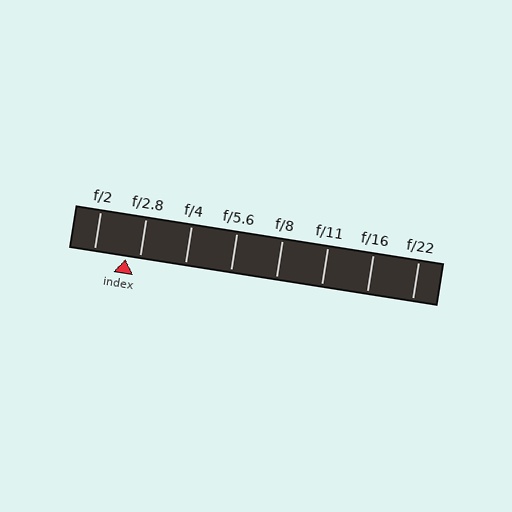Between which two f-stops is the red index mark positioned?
The index mark is between f/2 and f/2.8.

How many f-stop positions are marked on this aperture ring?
There are 8 f-stop positions marked.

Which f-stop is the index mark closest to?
The index mark is closest to f/2.8.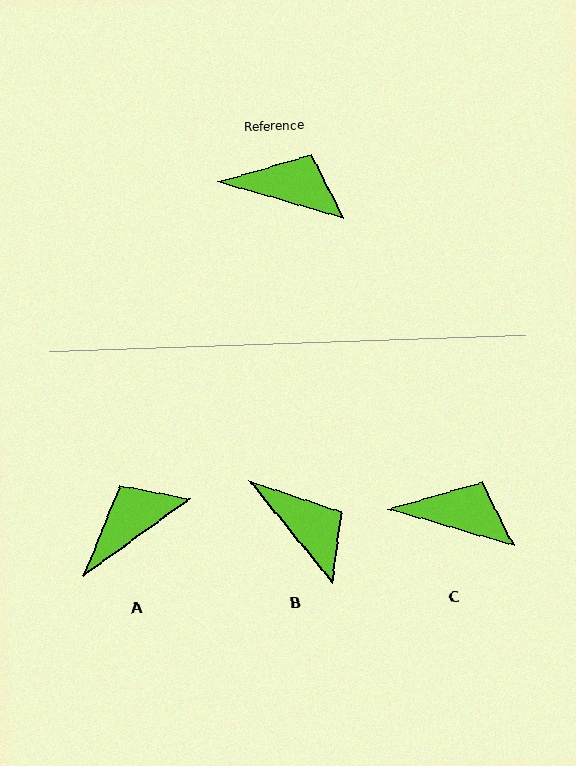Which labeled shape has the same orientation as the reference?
C.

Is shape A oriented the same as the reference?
No, it is off by about 52 degrees.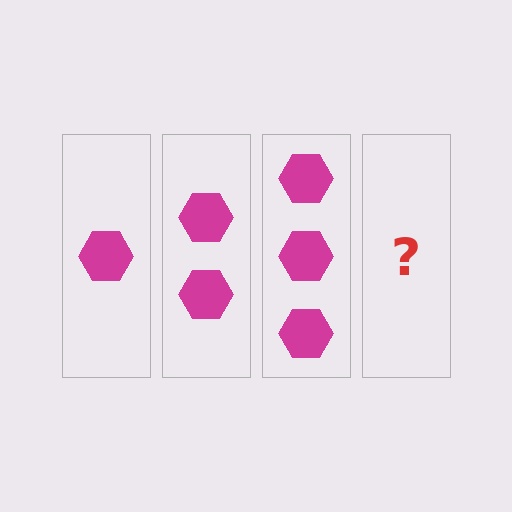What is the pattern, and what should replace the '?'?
The pattern is that each step adds one more hexagon. The '?' should be 4 hexagons.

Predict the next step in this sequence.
The next step is 4 hexagons.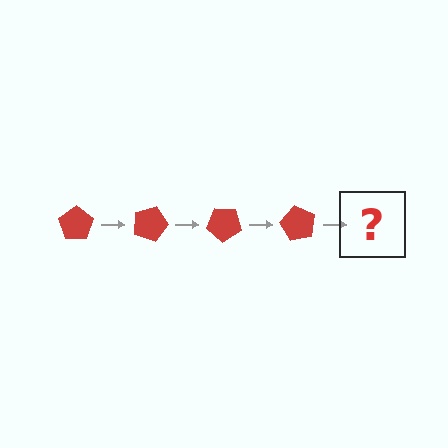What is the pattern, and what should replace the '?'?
The pattern is that the pentagon rotates 20 degrees each step. The '?' should be a red pentagon rotated 80 degrees.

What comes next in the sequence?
The next element should be a red pentagon rotated 80 degrees.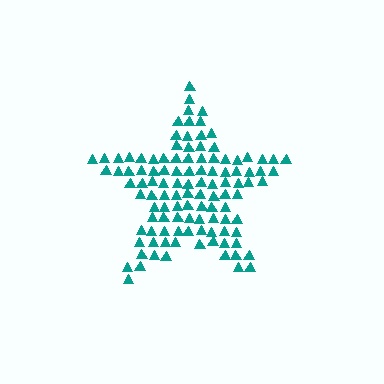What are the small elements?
The small elements are triangles.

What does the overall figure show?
The overall figure shows a star.